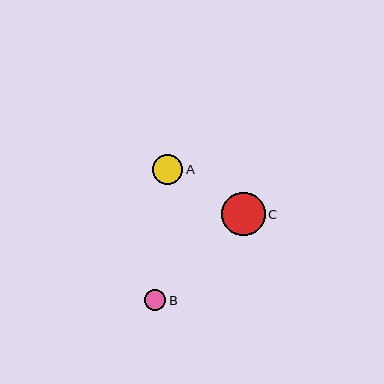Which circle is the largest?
Circle C is the largest with a size of approximately 43 pixels.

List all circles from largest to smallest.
From largest to smallest: C, A, B.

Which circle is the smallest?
Circle B is the smallest with a size of approximately 21 pixels.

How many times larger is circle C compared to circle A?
Circle C is approximately 1.4 times the size of circle A.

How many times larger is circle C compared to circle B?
Circle C is approximately 2.1 times the size of circle B.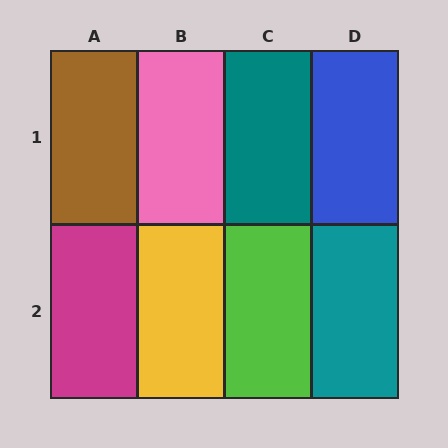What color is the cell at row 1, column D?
Blue.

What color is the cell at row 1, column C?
Teal.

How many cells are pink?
1 cell is pink.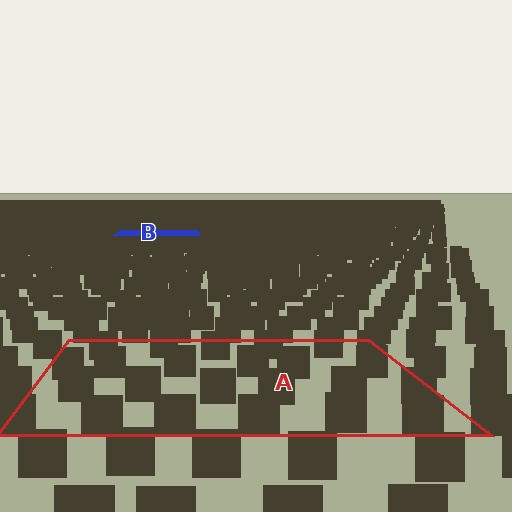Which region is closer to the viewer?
Region A is closer. The texture elements there are larger and more spread out.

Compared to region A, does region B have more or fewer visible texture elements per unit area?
Region B has more texture elements per unit area — they are packed more densely because it is farther away.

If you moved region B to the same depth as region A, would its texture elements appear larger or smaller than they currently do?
They would appear larger. At a closer depth, the same texture elements are projected at a bigger on-screen size.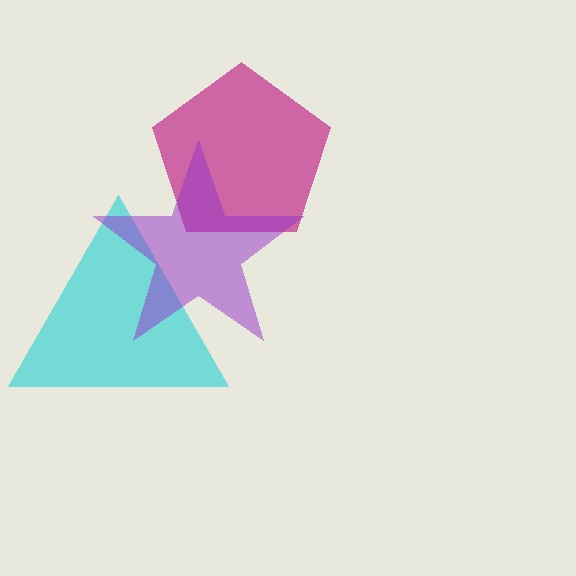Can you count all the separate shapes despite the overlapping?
Yes, there are 3 separate shapes.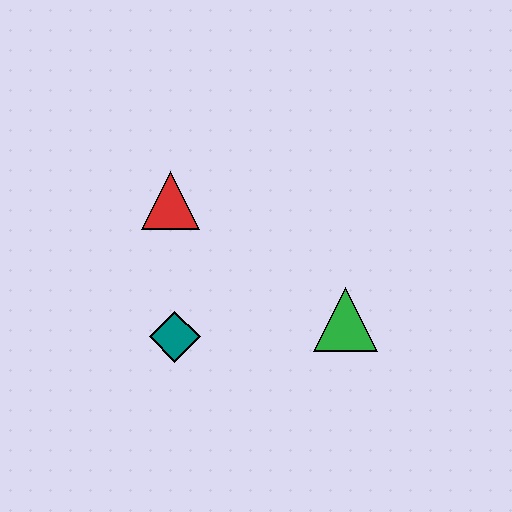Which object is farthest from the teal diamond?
The green triangle is farthest from the teal diamond.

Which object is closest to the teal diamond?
The red triangle is closest to the teal diamond.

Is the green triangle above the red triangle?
No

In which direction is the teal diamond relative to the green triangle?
The teal diamond is to the left of the green triangle.